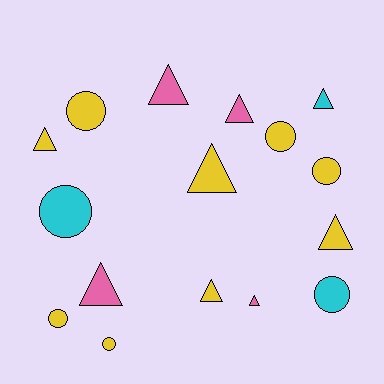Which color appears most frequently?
Yellow, with 9 objects.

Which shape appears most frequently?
Triangle, with 9 objects.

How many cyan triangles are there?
There is 1 cyan triangle.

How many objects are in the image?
There are 16 objects.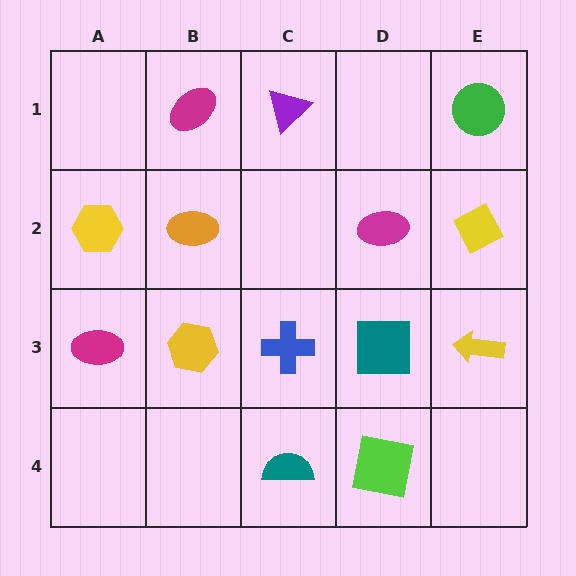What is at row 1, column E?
A green circle.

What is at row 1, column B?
A magenta ellipse.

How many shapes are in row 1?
3 shapes.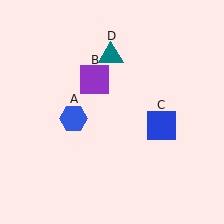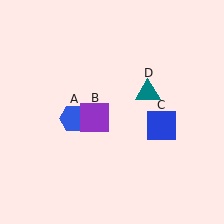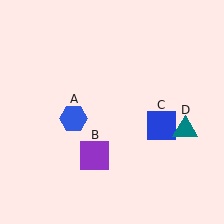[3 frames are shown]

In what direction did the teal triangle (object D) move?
The teal triangle (object D) moved down and to the right.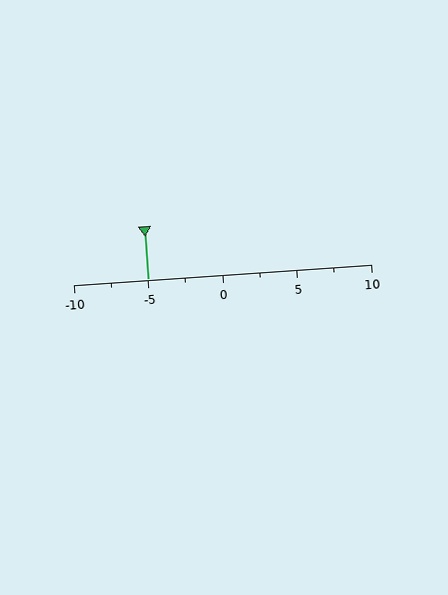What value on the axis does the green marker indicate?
The marker indicates approximately -5.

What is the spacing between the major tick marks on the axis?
The major ticks are spaced 5 apart.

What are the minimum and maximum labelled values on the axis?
The axis runs from -10 to 10.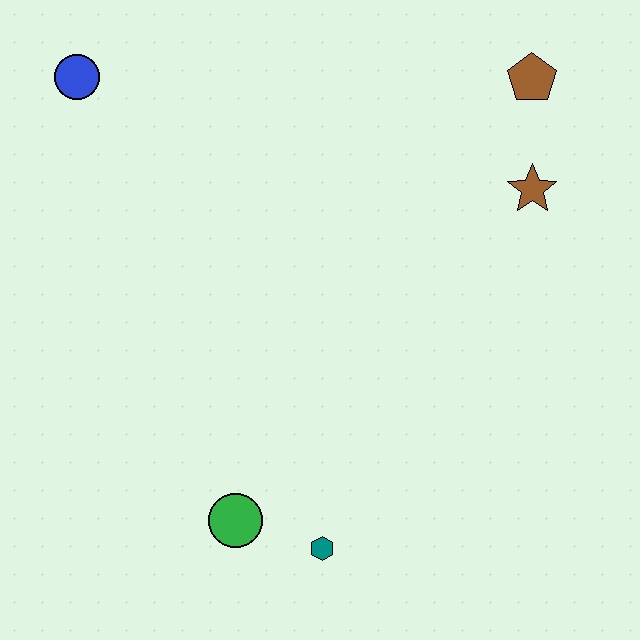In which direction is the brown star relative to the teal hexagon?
The brown star is above the teal hexagon.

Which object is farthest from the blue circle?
The teal hexagon is farthest from the blue circle.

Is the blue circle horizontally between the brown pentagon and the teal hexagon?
No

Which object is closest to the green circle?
The teal hexagon is closest to the green circle.